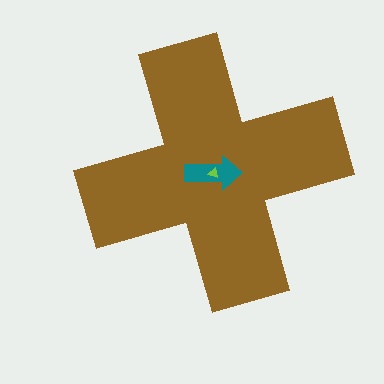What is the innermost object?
The lime triangle.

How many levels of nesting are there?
3.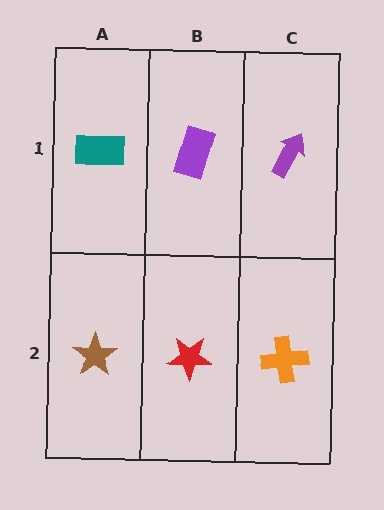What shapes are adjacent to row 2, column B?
A purple rectangle (row 1, column B), a brown star (row 2, column A), an orange cross (row 2, column C).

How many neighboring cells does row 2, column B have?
3.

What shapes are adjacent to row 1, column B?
A red star (row 2, column B), a teal rectangle (row 1, column A), a purple arrow (row 1, column C).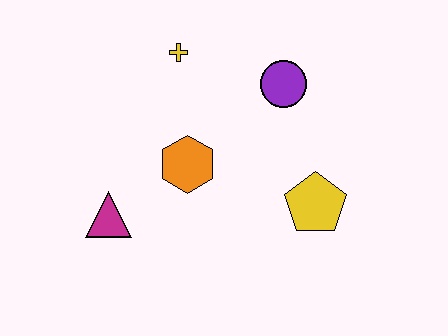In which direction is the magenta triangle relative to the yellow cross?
The magenta triangle is below the yellow cross.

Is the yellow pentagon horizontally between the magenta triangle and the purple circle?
No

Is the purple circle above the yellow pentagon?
Yes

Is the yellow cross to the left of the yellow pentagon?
Yes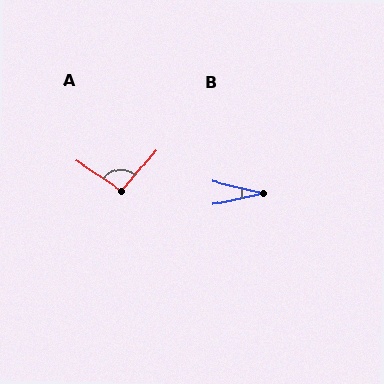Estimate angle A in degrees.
Approximately 97 degrees.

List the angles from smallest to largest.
B (26°), A (97°).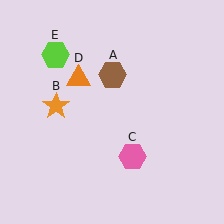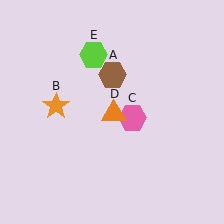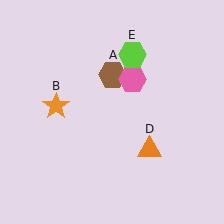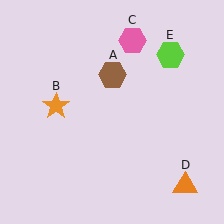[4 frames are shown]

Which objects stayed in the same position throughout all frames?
Brown hexagon (object A) and orange star (object B) remained stationary.